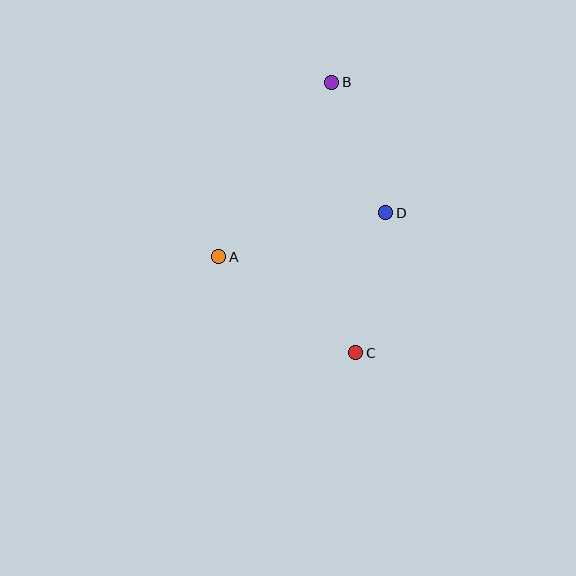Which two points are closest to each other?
Points B and D are closest to each other.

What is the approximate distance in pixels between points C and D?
The distance between C and D is approximately 143 pixels.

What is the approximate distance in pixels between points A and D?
The distance between A and D is approximately 172 pixels.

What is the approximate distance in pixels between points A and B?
The distance between A and B is approximately 208 pixels.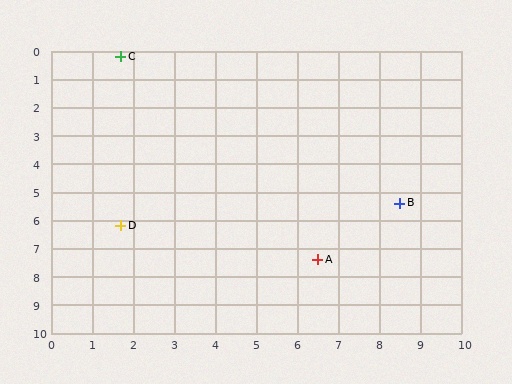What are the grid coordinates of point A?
Point A is at approximately (6.5, 7.4).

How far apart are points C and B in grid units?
Points C and B are about 8.6 grid units apart.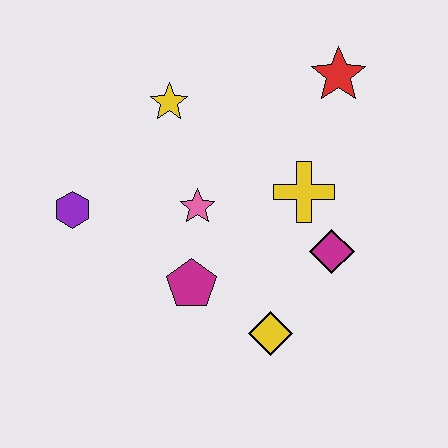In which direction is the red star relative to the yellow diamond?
The red star is above the yellow diamond.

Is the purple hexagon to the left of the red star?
Yes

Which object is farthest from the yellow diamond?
The red star is farthest from the yellow diamond.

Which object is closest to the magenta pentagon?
The pink star is closest to the magenta pentagon.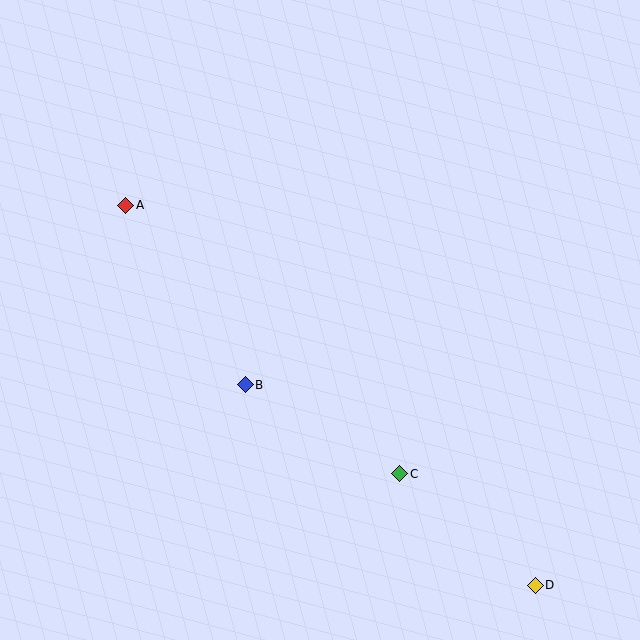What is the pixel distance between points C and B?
The distance between C and B is 178 pixels.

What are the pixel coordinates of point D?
Point D is at (535, 585).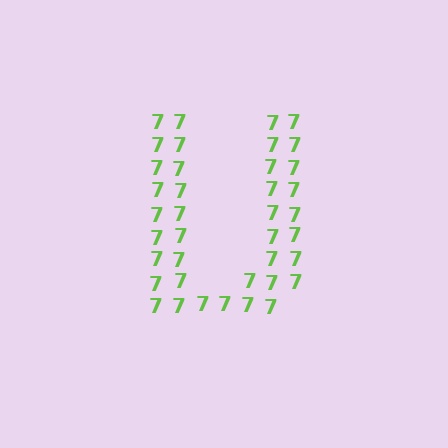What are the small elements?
The small elements are digit 7's.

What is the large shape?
The large shape is the letter U.